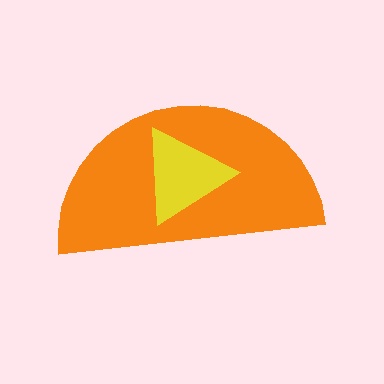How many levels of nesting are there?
2.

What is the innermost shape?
The yellow triangle.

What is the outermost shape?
The orange semicircle.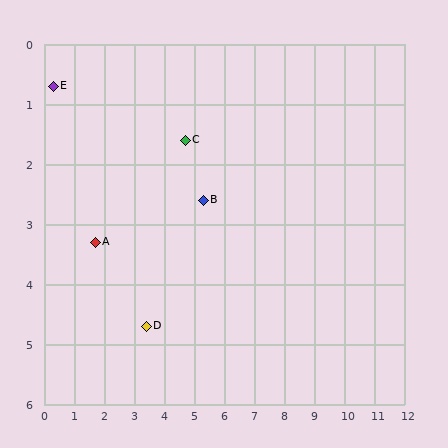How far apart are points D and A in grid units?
Points D and A are about 2.2 grid units apart.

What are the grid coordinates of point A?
Point A is at approximately (1.7, 3.3).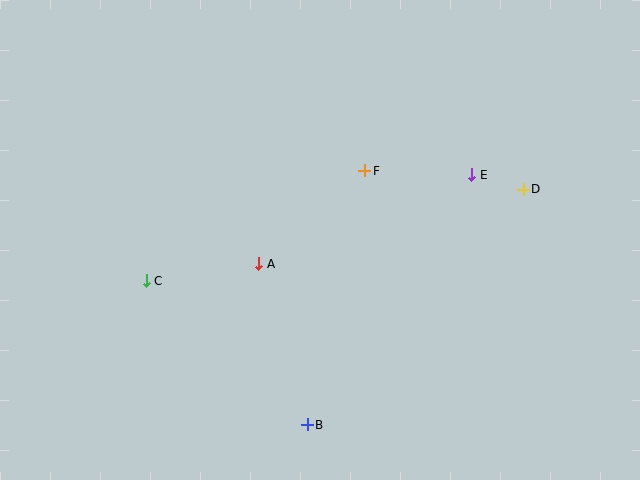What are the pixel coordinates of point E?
Point E is at (472, 175).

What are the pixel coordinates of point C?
Point C is at (146, 281).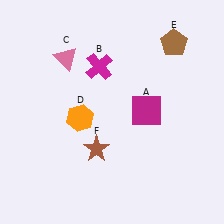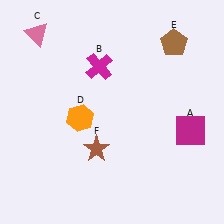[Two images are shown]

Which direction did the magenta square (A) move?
The magenta square (A) moved right.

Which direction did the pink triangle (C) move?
The pink triangle (C) moved left.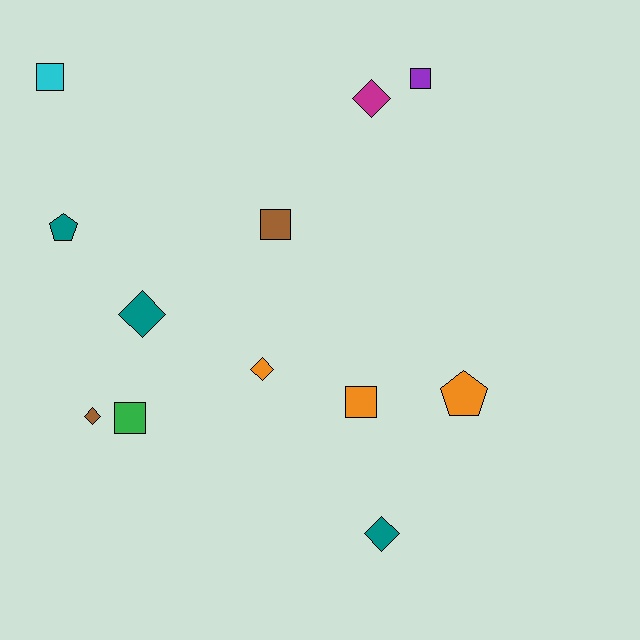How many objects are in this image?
There are 12 objects.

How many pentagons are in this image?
There are 2 pentagons.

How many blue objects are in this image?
There are no blue objects.